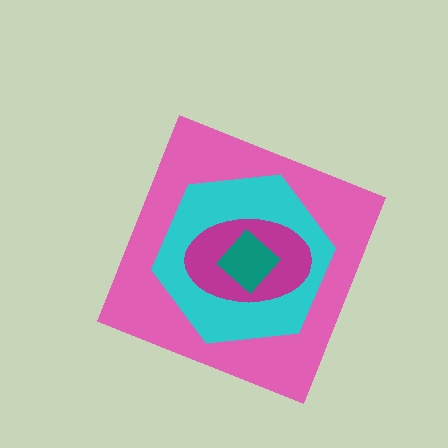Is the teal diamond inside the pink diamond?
Yes.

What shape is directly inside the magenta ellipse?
The teal diamond.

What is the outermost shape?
The pink diamond.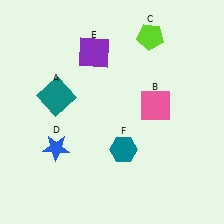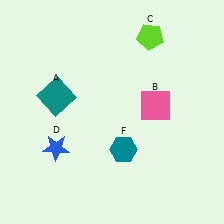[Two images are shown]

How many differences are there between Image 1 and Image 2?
There is 1 difference between the two images.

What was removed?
The purple square (E) was removed in Image 2.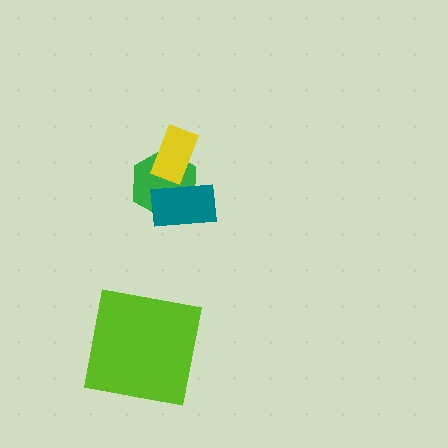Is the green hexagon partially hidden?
Yes, it is partially covered by another shape.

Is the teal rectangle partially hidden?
Yes, it is partially covered by another shape.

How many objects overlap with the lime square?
0 objects overlap with the lime square.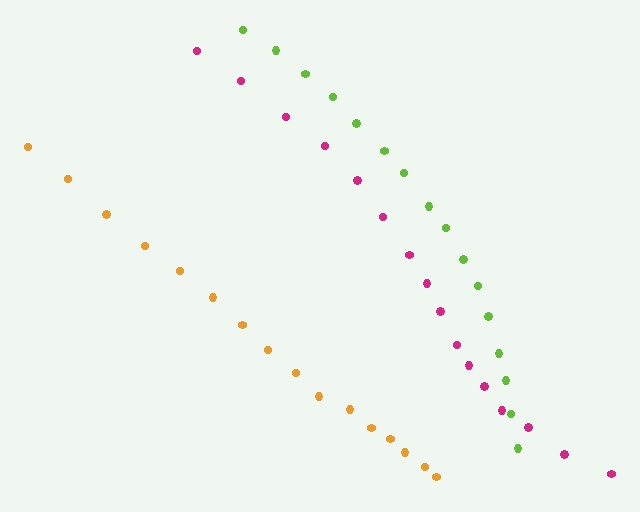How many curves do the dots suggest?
There are 3 distinct paths.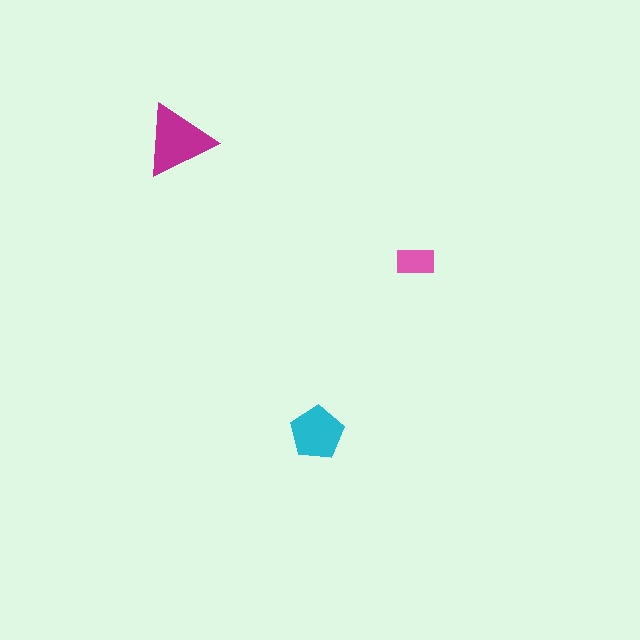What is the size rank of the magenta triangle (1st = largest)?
1st.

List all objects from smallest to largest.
The pink rectangle, the cyan pentagon, the magenta triangle.